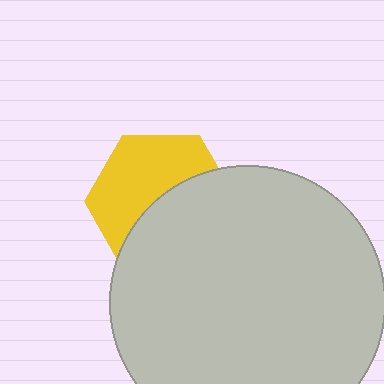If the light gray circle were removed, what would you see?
You would see the complete yellow hexagon.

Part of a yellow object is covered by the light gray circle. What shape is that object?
It is a hexagon.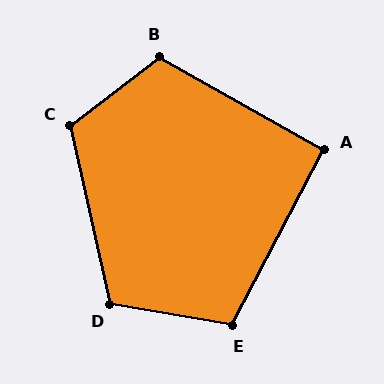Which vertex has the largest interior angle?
C, at approximately 115 degrees.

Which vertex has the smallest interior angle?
A, at approximately 92 degrees.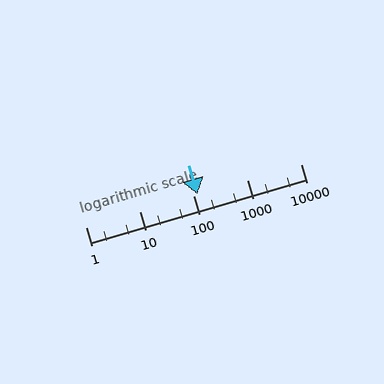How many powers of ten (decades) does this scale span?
The scale spans 4 decades, from 1 to 10000.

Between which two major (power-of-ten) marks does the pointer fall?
The pointer is between 100 and 1000.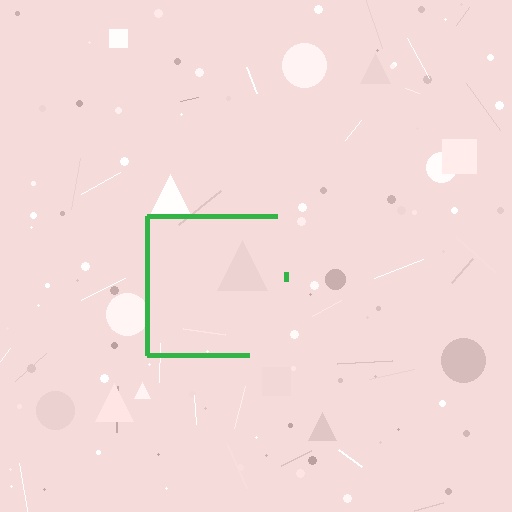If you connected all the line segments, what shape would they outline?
They would outline a square.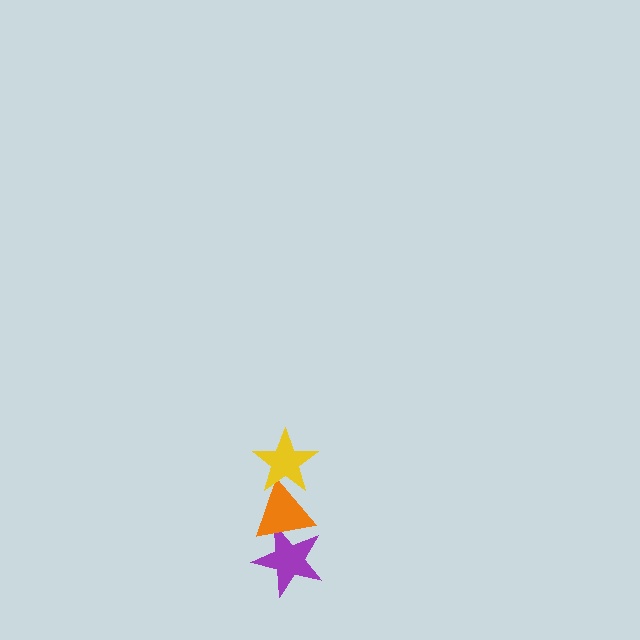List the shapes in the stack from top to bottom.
From top to bottom: the yellow star, the orange triangle, the purple star.